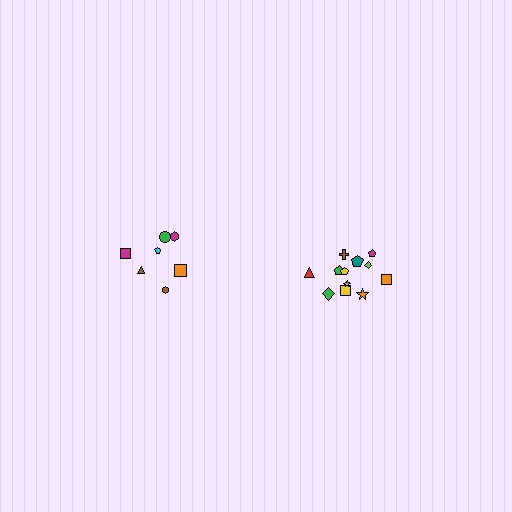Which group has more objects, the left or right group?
The right group.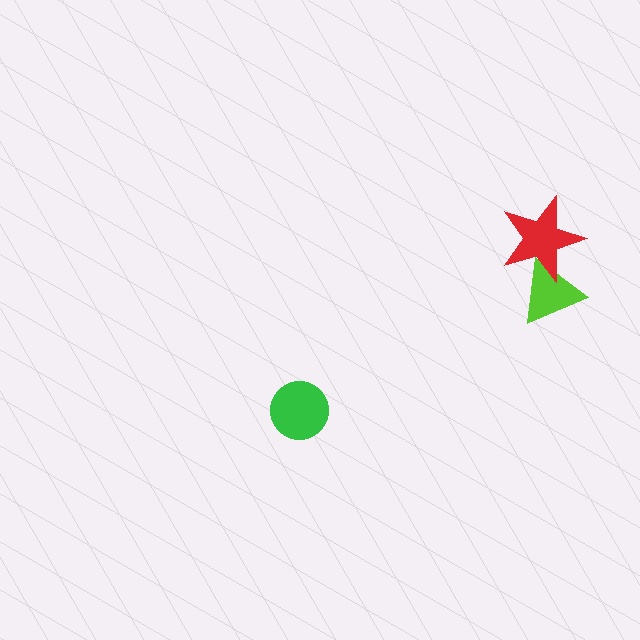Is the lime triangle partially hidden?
Yes, it is partially covered by another shape.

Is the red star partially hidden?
No, no other shape covers it.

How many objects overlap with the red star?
1 object overlaps with the red star.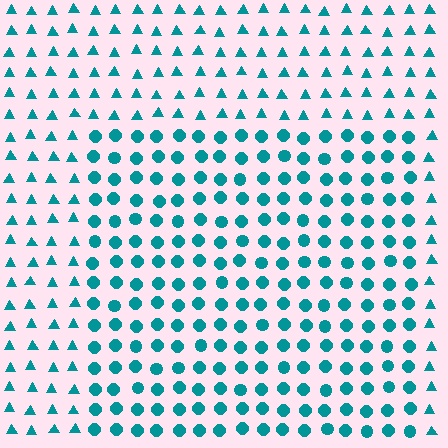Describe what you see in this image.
The image is filled with small teal elements arranged in a uniform grid. A rectangle-shaped region contains circles, while the surrounding area contains triangles. The boundary is defined purely by the change in element shape.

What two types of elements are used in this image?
The image uses circles inside the rectangle region and triangles outside it.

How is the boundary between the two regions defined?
The boundary is defined by a change in element shape: circles inside vs. triangles outside. All elements share the same color and spacing.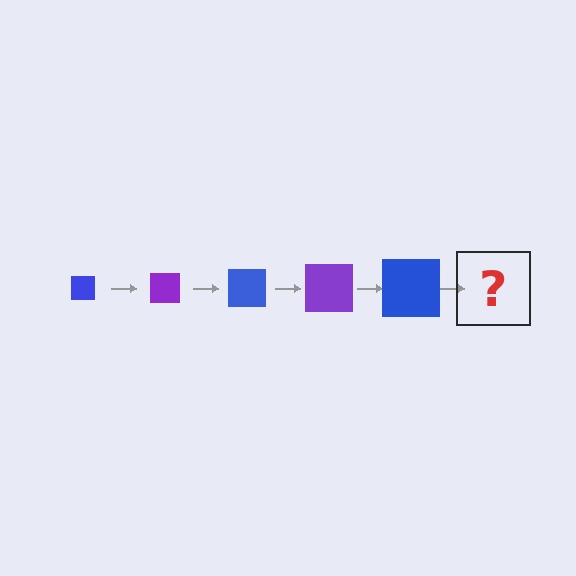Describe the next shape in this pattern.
It should be a purple square, larger than the previous one.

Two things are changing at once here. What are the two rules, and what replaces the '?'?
The two rules are that the square grows larger each step and the color cycles through blue and purple. The '?' should be a purple square, larger than the previous one.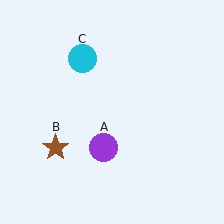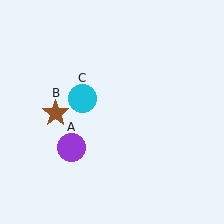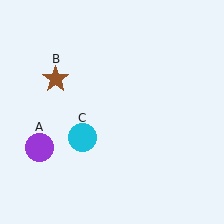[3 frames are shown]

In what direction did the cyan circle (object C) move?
The cyan circle (object C) moved down.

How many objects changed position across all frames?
3 objects changed position: purple circle (object A), brown star (object B), cyan circle (object C).